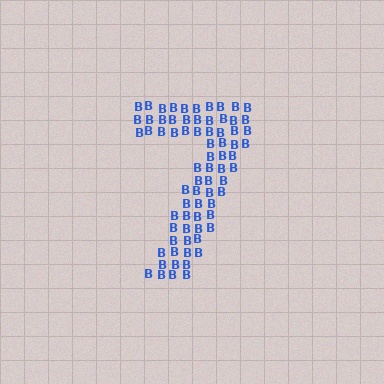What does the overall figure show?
The overall figure shows the digit 7.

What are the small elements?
The small elements are letter B's.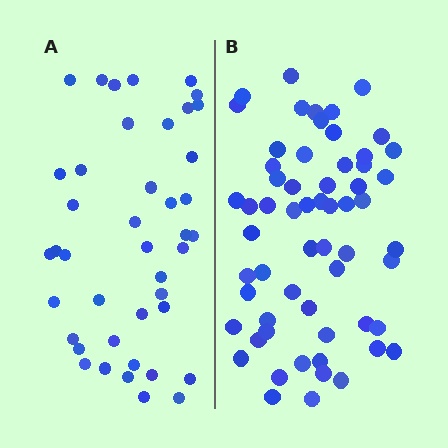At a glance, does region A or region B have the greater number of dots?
Region B (the right region) has more dots.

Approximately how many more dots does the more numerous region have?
Region B has approximately 20 more dots than region A.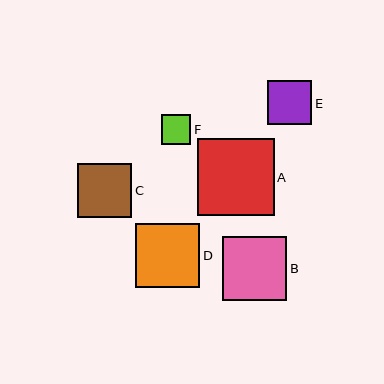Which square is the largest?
Square A is the largest with a size of approximately 77 pixels.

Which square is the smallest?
Square F is the smallest with a size of approximately 29 pixels.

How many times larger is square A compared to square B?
Square A is approximately 1.2 times the size of square B.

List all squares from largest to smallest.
From largest to smallest: A, B, D, C, E, F.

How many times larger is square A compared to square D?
Square A is approximately 1.2 times the size of square D.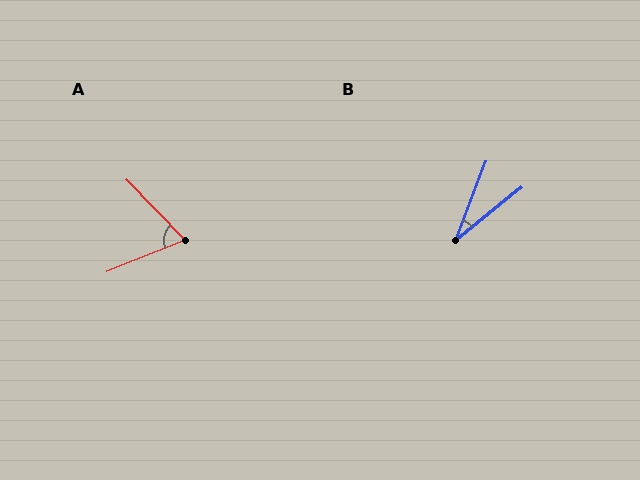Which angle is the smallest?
B, at approximately 30 degrees.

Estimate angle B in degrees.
Approximately 30 degrees.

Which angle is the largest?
A, at approximately 68 degrees.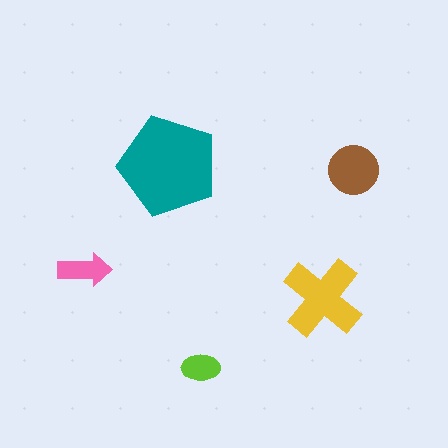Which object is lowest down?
The lime ellipse is bottommost.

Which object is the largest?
The teal pentagon.